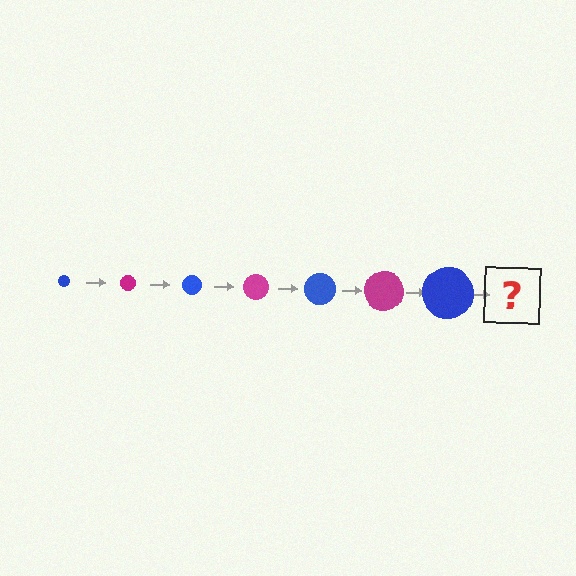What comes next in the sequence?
The next element should be a magenta circle, larger than the previous one.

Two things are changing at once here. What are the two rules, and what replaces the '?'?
The two rules are that the circle grows larger each step and the color cycles through blue and magenta. The '?' should be a magenta circle, larger than the previous one.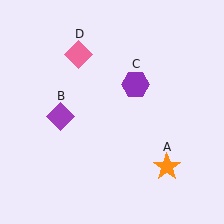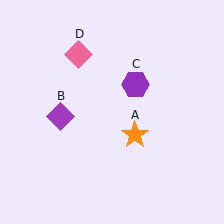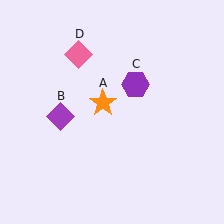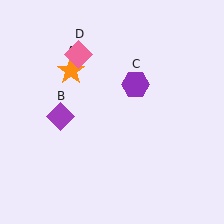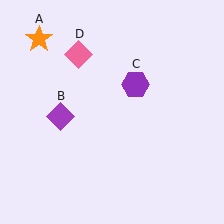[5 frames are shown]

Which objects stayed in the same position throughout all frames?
Purple diamond (object B) and purple hexagon (object C) and pink diamond (object D) remained stationary.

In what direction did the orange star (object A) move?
The orange star (object A) moved up and to the left.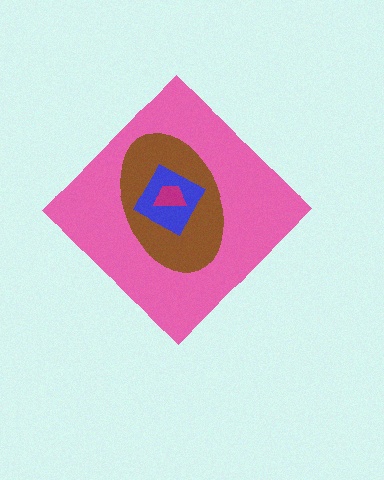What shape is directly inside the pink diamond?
The brown ellipse.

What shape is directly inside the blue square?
The magenta trapezoid.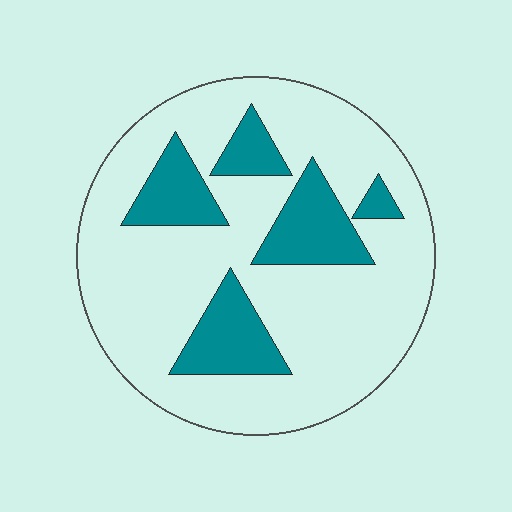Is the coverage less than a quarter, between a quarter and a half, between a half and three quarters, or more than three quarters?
Less than a quarter.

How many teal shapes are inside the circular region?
5.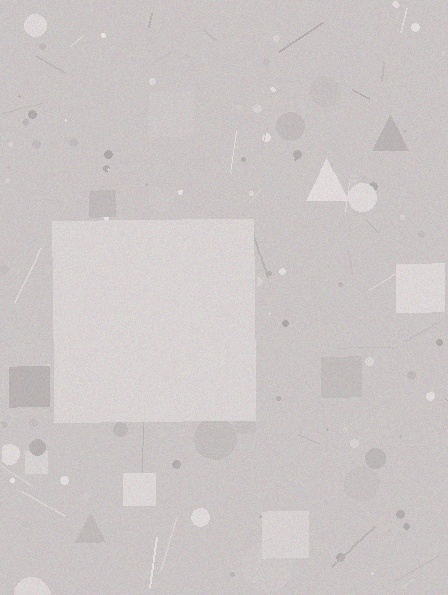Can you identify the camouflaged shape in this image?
The camouflaged shape is a square.